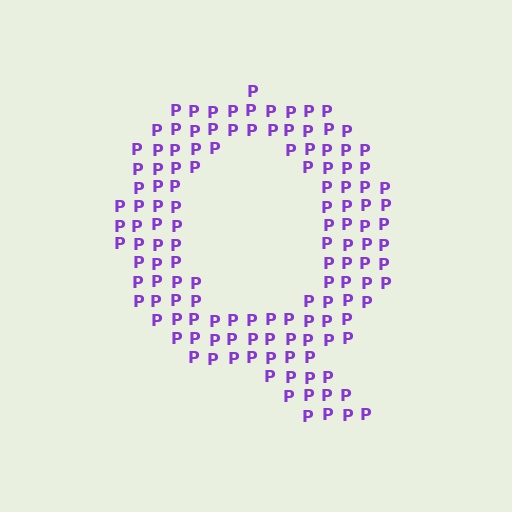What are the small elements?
The small elements are letter P's.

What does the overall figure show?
The overall figure shows the letter Q.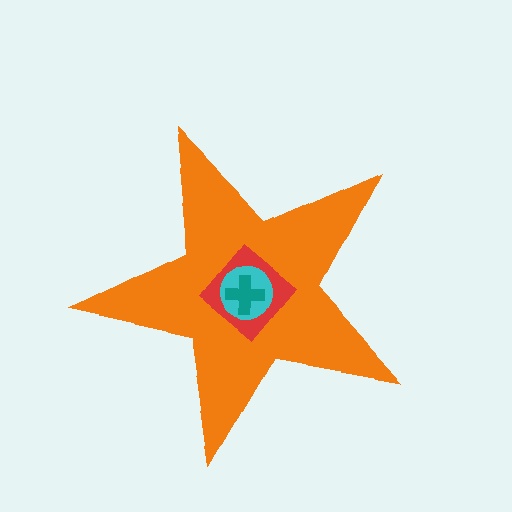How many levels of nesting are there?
4.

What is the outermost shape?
The orange star.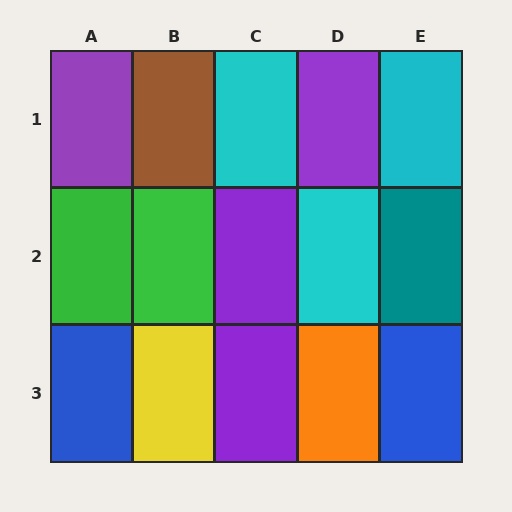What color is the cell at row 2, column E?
Teal.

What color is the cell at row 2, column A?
Green.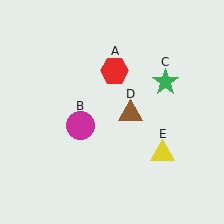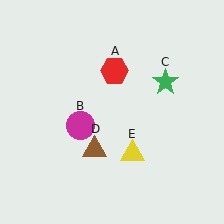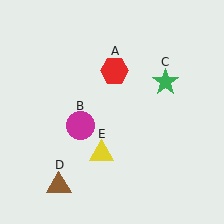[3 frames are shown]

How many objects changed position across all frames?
2 objects changed position: brown triangle (object D), yellow triangle (object E).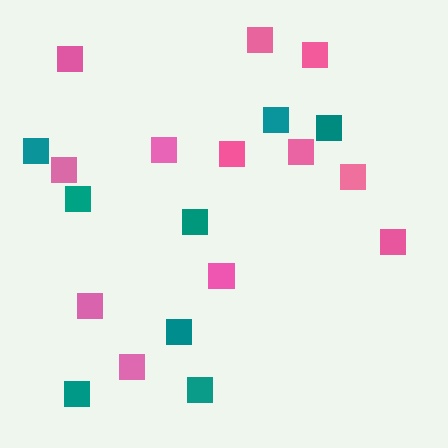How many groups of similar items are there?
There are 2 groups: one group of teal squares (8) and one group of pink squares (12).